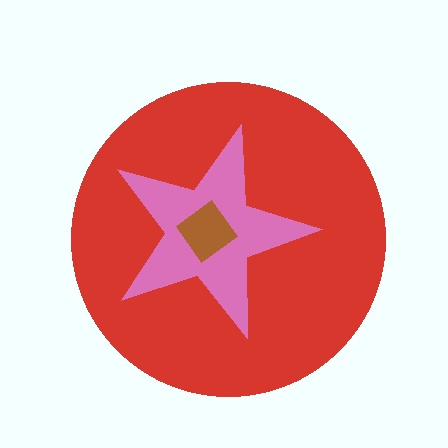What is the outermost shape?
The red circle.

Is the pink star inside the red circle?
Yes.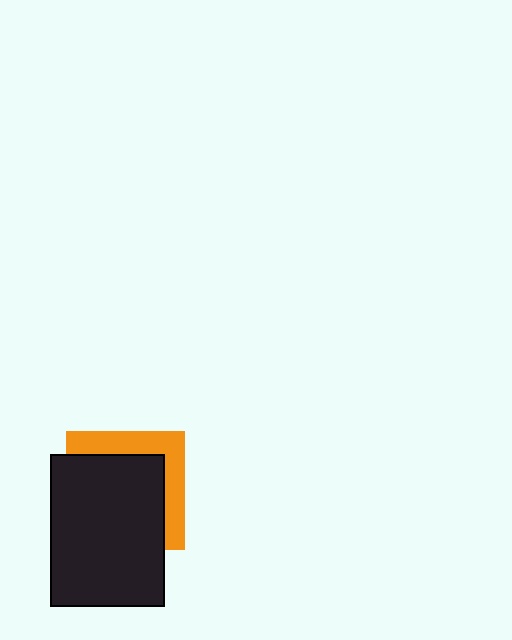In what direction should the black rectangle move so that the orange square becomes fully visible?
The black rectangle should move toward the lower-left. That is the shortest direction to clear the overlap and leave the orange square fully visible.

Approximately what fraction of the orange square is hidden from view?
Roughly 68% of the orange square is hidden behind the black rectangle.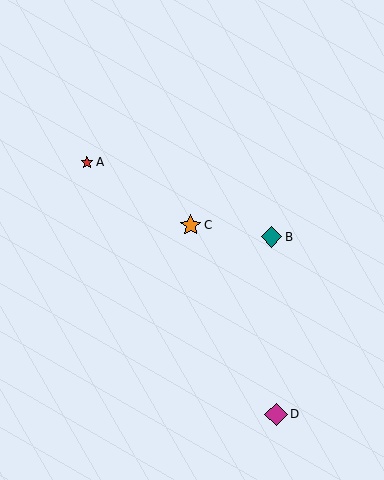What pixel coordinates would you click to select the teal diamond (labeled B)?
Click at (272, 237) to select the teal diamond B.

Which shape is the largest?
The magenta diamond (labeled D) is the largest.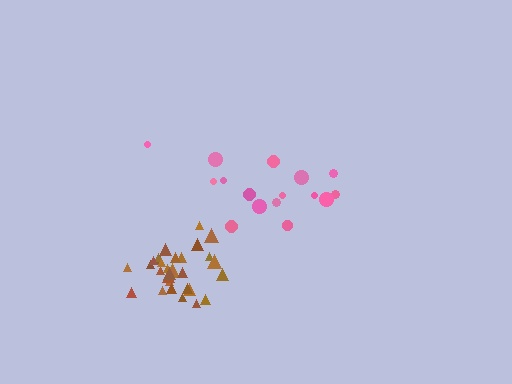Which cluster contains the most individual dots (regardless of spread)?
Brown (32).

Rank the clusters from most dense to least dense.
brown, pink.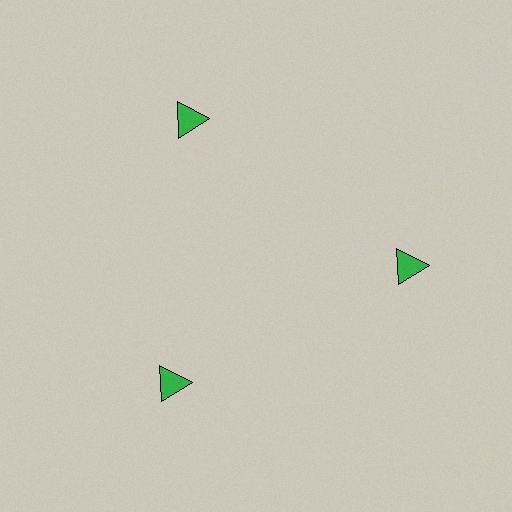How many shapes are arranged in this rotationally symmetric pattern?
There are 3 shapes, arranged in 3 groups of 1.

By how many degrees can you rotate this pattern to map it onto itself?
The pattern maps onto itself every 120 degrees of rotation.